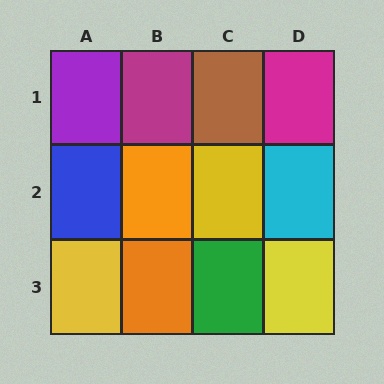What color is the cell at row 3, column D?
Yellow.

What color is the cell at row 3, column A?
Yellow.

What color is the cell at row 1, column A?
Purple.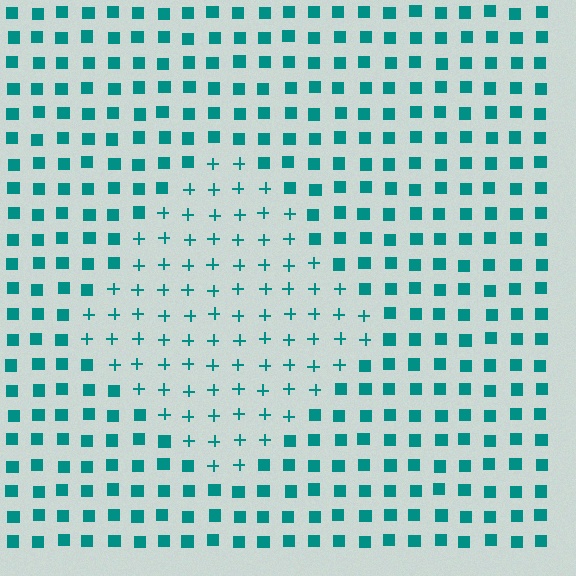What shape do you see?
I see a diamond.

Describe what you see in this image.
The image is filled with small teal elements arranged in a uniform grid. A diamond-shaped region contains plus signs, while the surrounding area contains squares. The boundary is defined purely by the change in element shape.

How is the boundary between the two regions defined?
The boundary is defined by a change in element shape: plus signs inside vs. squares outside. All elements share the same color and spacing.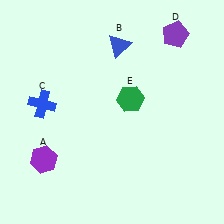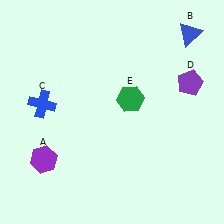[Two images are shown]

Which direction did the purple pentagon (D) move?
The purple pentagon (D) moved down.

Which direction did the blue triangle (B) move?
The blue triangle (B) moved right.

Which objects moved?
The objects that moved are: the blue triangle (B), the purple pentagon (D).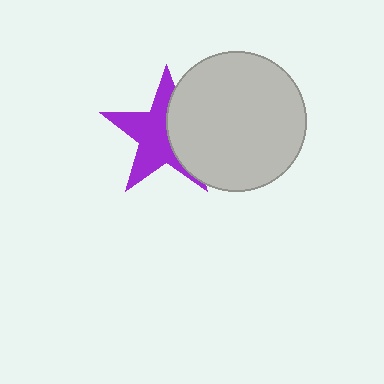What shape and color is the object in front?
The object in front is a light gray circle.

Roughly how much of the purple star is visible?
About half of it is visible (roughly 59%).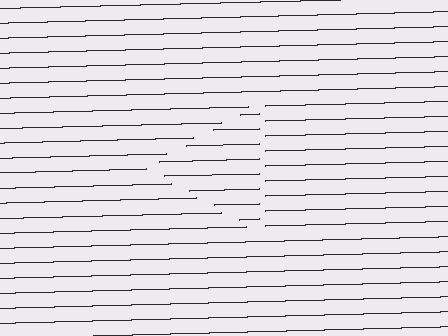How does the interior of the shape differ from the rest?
The interior of the shape contains the same grating, shifted by half a period — the contour is defined by the phase discontinuity where line-ends from the inner and outer gratings abut.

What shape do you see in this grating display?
An illusory triangle. The interior of the shape contains the same grating, shifted by half a period — the contour is defined by the phase discontinuity where line-ends from the inner and outer gratings abut.